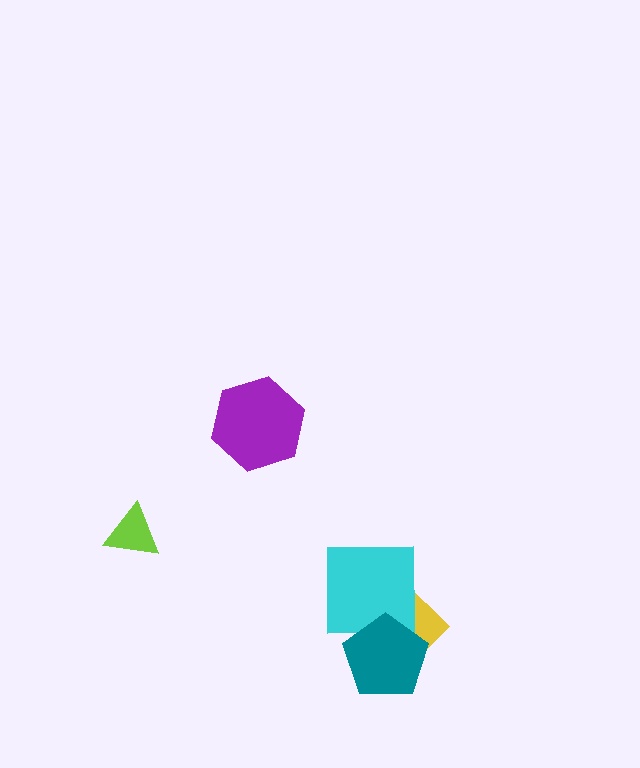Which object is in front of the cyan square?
The teal pentagon is in front of the cyan square.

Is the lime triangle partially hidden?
No, no other shape covers it.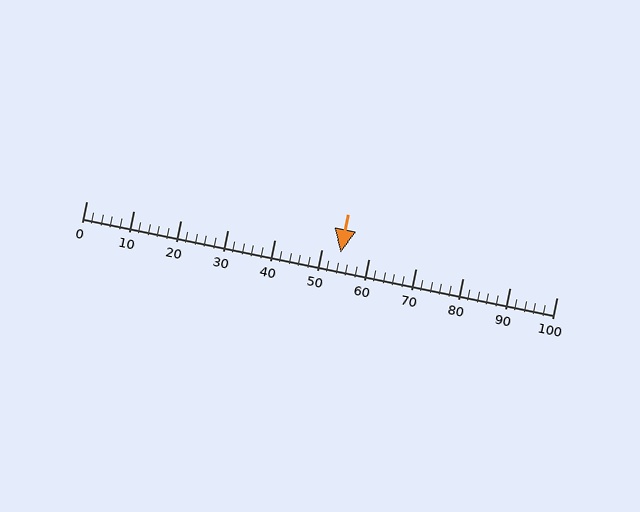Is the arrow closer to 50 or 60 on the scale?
The arrow is closer to 50.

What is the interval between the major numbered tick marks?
The major tick marks are spaced 10 units apart.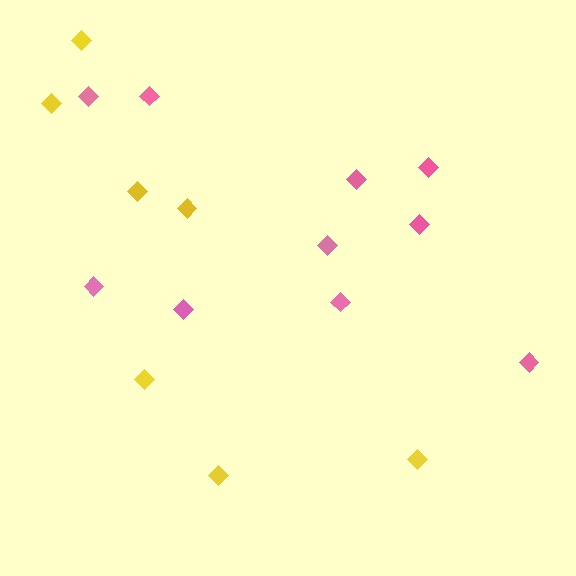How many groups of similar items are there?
There are 2 groups: one group of pink diamonds (10) and one group of yellow diamonds (7).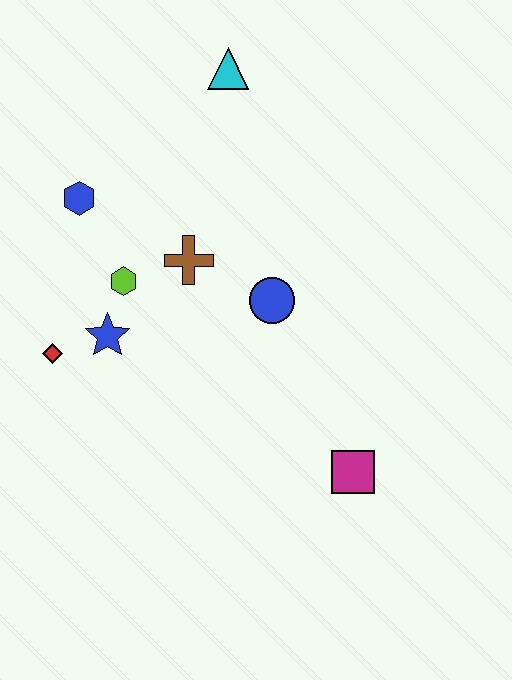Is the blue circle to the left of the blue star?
No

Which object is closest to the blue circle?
The brown cross is closest to the blue circle.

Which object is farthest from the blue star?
The cyan triangle is farthest from the blue star.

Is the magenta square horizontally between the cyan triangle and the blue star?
No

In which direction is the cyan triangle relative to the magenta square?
The cyan triangle is above the magenta square.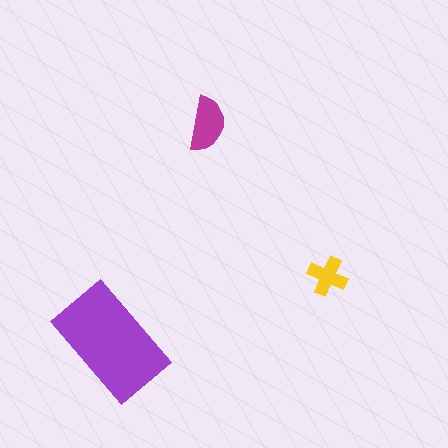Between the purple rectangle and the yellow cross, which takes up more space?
The purple rectangle.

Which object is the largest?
The purple rectangle.